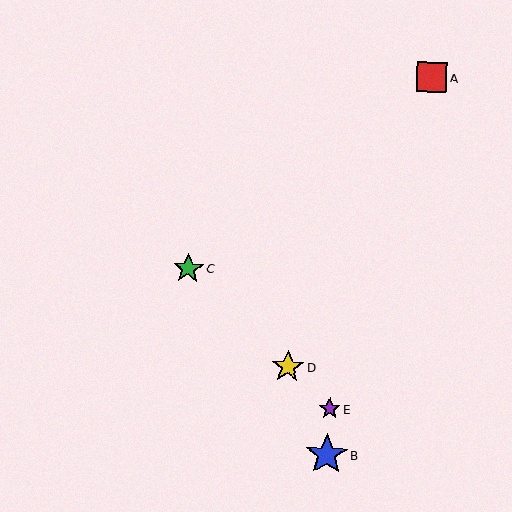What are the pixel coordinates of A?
Object A is at (432, 77).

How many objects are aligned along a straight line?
3 objects (C, D, E) are aligned along a straight line.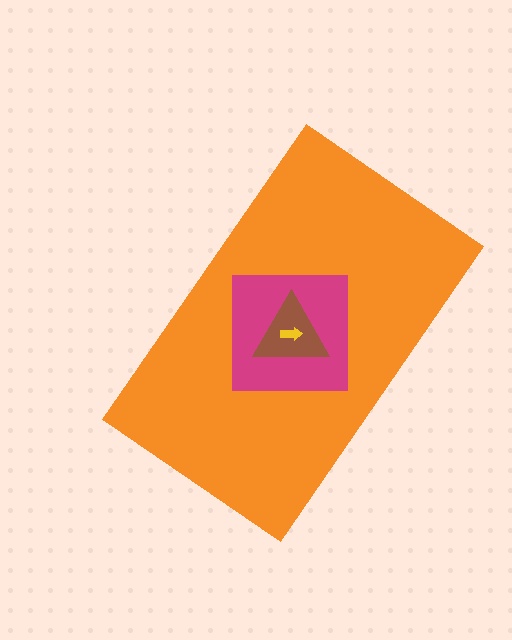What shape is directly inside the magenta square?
The brown triangle.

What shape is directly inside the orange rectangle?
The magenta square.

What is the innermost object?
The yellow arrow.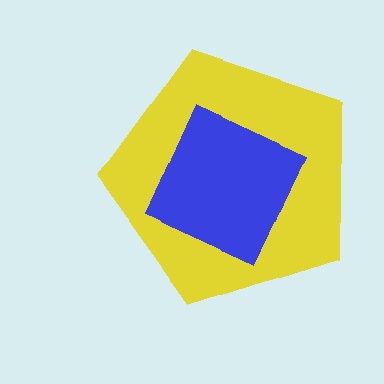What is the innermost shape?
The blue diamond.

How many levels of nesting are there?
2.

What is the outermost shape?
The yellow pentagon.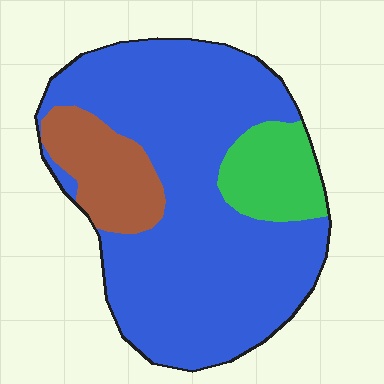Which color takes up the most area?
Blue, at roughly 75%.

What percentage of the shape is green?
Green covers around 10% of the shape.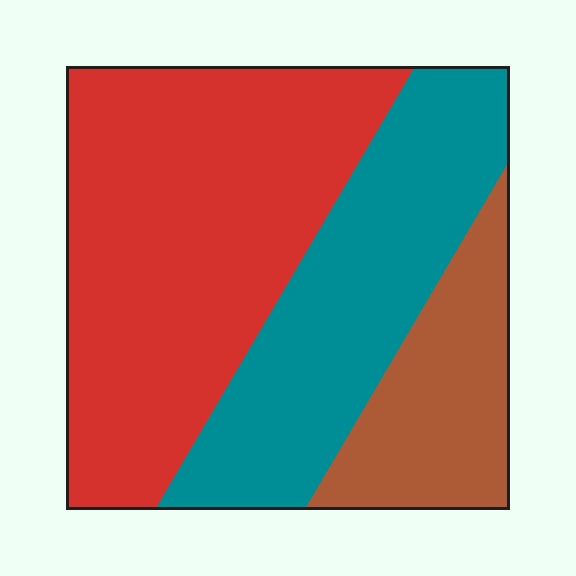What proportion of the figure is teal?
Teal takes up between a quarter and a half of the figure.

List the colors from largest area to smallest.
From largest to smallest: red, teal, brown.